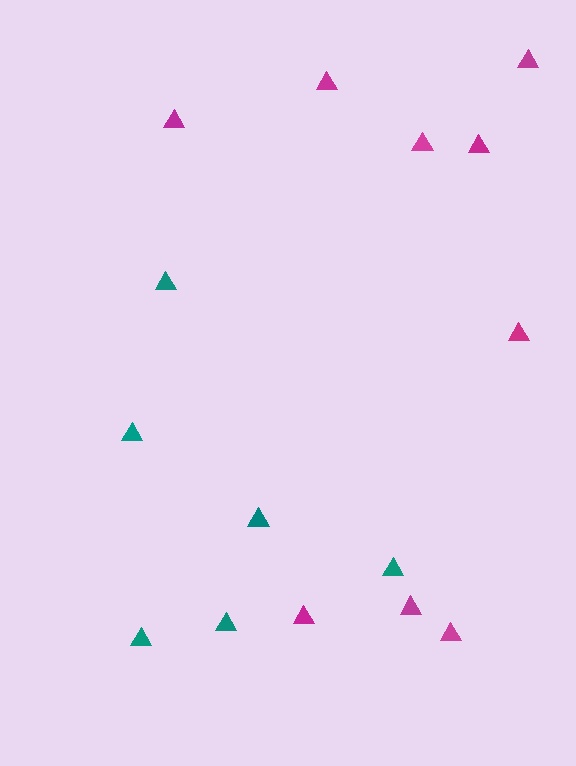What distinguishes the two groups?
There are 2 groups: one group of teal triangles (6) and one group of magenta triangles (9).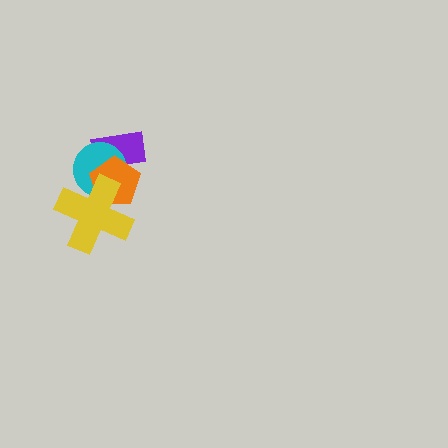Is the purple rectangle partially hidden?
Yes, it is partially covered by another shape.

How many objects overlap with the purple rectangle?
2 objects overlap with the purple rectangle.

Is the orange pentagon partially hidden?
Yes, it is partially covered by another shape.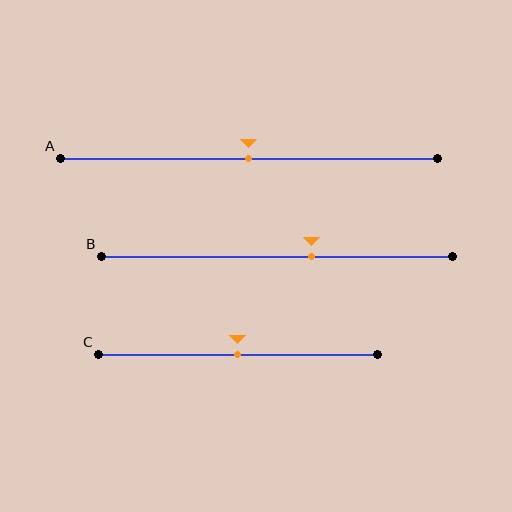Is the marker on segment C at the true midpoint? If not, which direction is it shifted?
Yes, the marker on segment C is at the true midpoint.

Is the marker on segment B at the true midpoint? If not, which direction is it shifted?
No, the marker on segment B is shifted to the right by about 10% of the segment length.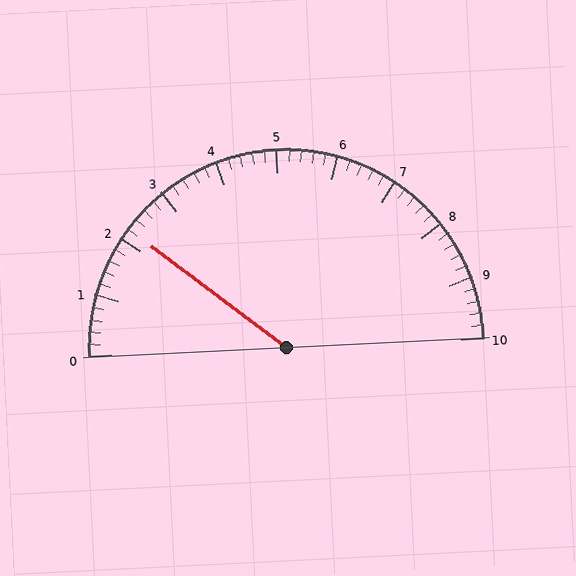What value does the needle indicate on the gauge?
The needle indicates approximately 2.2.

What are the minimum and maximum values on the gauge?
The gauge ranges from 0 to 10.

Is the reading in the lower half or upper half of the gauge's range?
The reading is in the lower half of the range (0 to 10).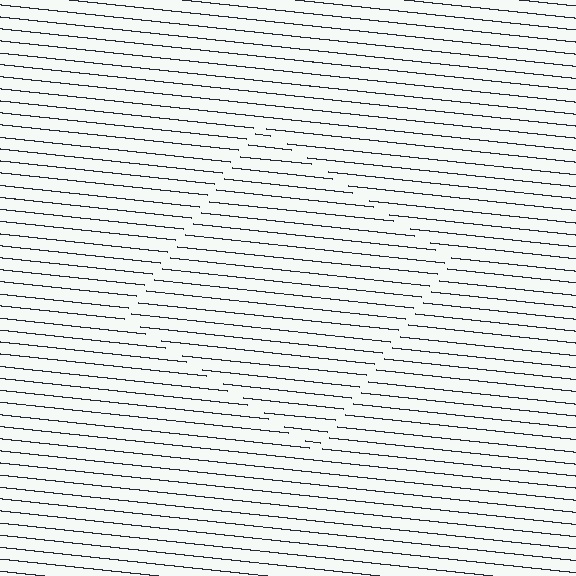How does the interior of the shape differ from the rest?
The interior of the shape contains the same grating, shifted by half a period — the contour is defined by the phase discontinuity where line-ends from the inner and outer gratings abut.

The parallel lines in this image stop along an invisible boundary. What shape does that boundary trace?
An illusory square. The interior of the shape contains the same grating, shifted by half a period — the contour is defined by the phase discontinuity where line-ends from the inner and outer gratings abut.